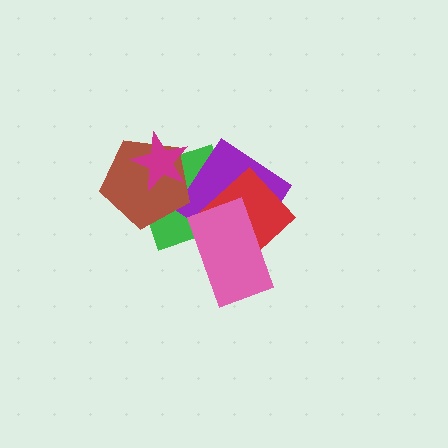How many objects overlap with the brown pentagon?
2 objects overlap with the brown pentagon.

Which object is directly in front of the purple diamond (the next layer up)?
The red diamond is directly in front of the purple diamond.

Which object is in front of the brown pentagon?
The magenta star is in front of the brown pentagon.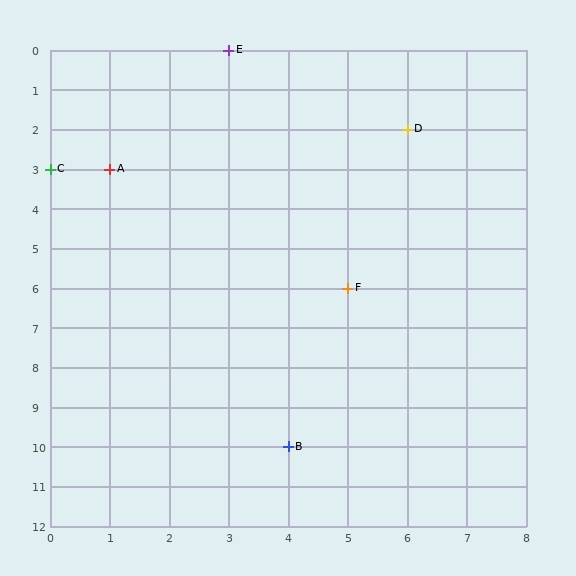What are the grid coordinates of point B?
Point B is at grid coordinates (4, 10).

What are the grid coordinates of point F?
Point F is at grid coordinates (5, 6).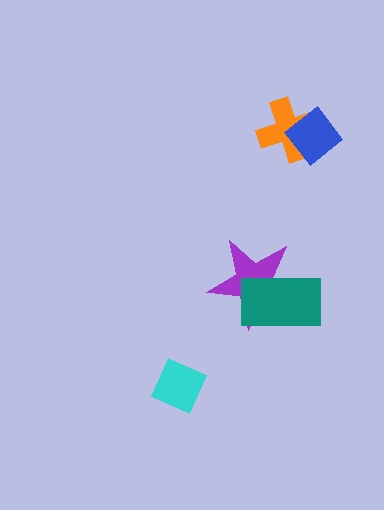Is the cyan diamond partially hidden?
No, no other shape covers it.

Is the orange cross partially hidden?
Yes, it is partially covered by another shape.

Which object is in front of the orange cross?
The blue diamond is in front of the orange cross.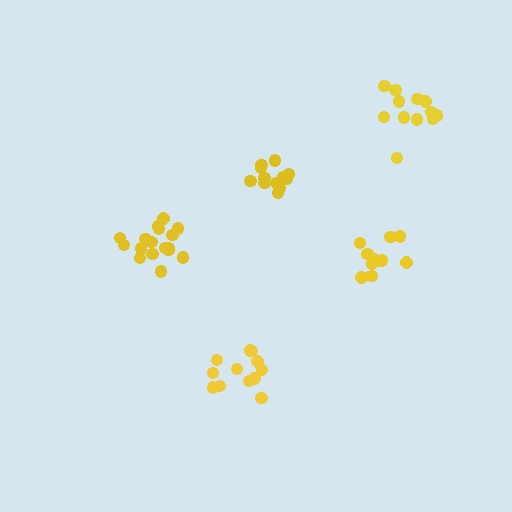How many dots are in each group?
Group 1: 11 dots, Group 2: 17 dots, Group 3: 12 dots, Group 4: 12 dots, Group 5: 12 dots (64 total).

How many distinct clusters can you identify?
There are 5 distinct clusters.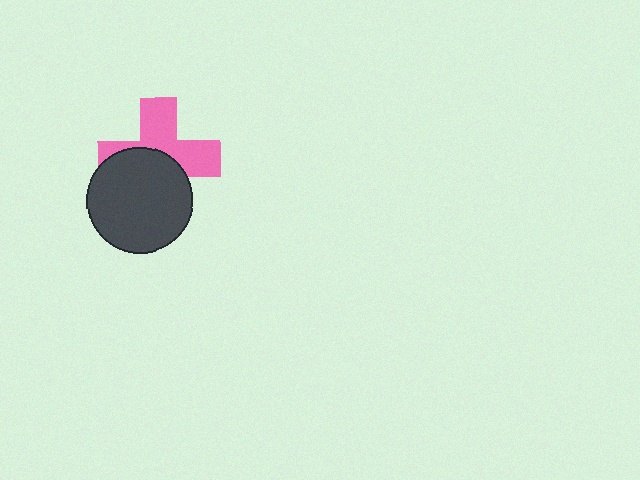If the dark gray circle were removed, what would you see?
You would see the complete pink cross.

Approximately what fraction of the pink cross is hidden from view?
Roughly 48% of the pink cross is hidden behind the dark gray circle.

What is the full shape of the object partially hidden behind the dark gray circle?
The partially hidden object is a pink cross.